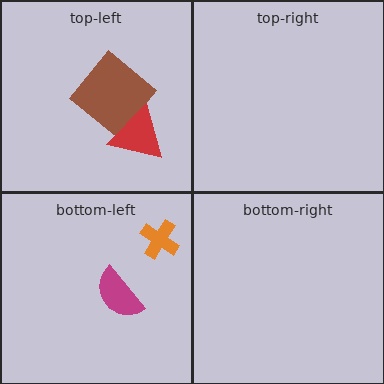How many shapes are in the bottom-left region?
2.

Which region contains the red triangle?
The top-left region.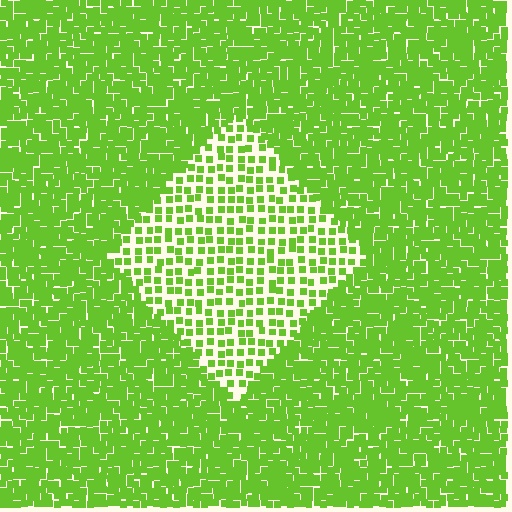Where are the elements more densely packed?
The elements are more densely packed outside the diamond boundary.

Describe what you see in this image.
The image contains small lime elements arranged at two different densities. A diamond-shaped region is visible where the elements are less densely packed than the surrounding area.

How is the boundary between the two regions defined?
The boundary is defined by a change in element density (approximately 2.4x ratio). All elements are the same color, size, and shape.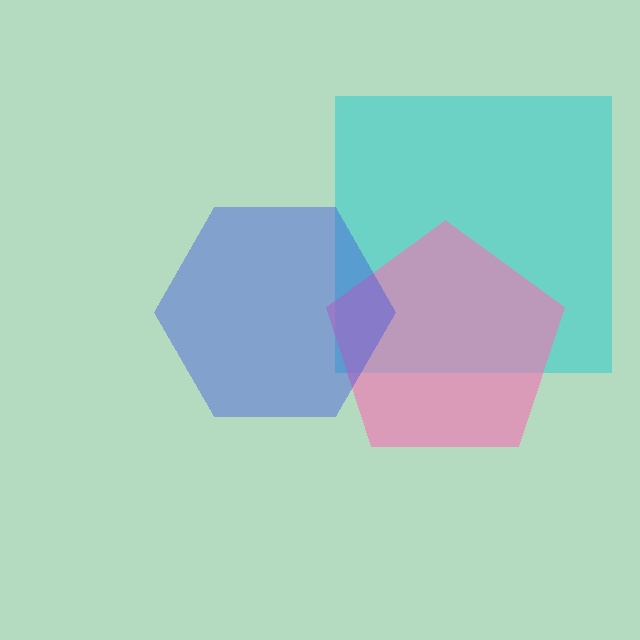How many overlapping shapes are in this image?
There are 3 overlapping shapes in the image.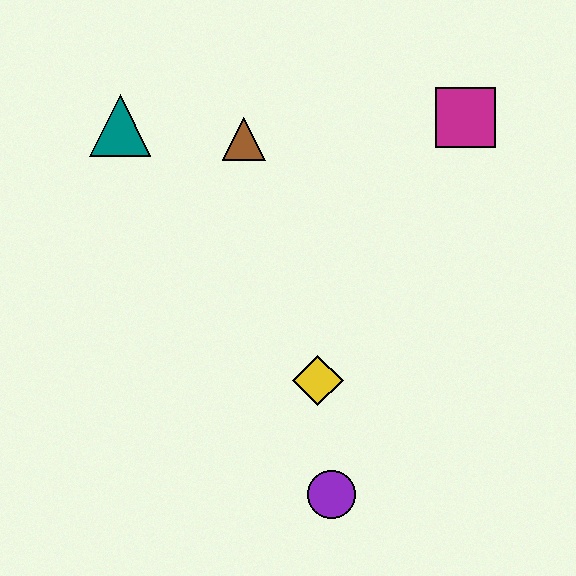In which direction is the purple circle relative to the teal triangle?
The purple circle is below the teal triangle.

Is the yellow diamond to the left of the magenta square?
Yes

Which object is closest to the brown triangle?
The teal triangle is closest to the brown triangle.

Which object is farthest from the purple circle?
The teal triangle is farthest from the purple circle.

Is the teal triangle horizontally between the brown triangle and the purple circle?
No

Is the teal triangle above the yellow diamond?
Yes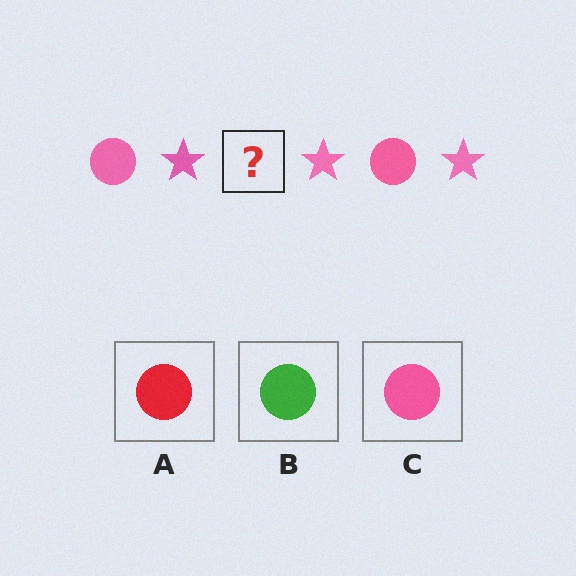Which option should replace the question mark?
Option C.